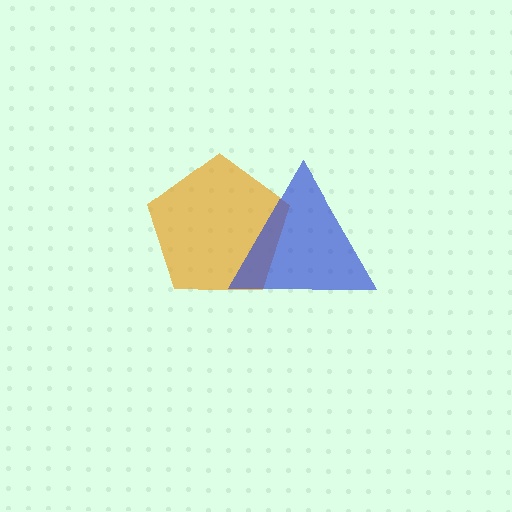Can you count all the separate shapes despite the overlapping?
Yes, there are 2 separate shapes.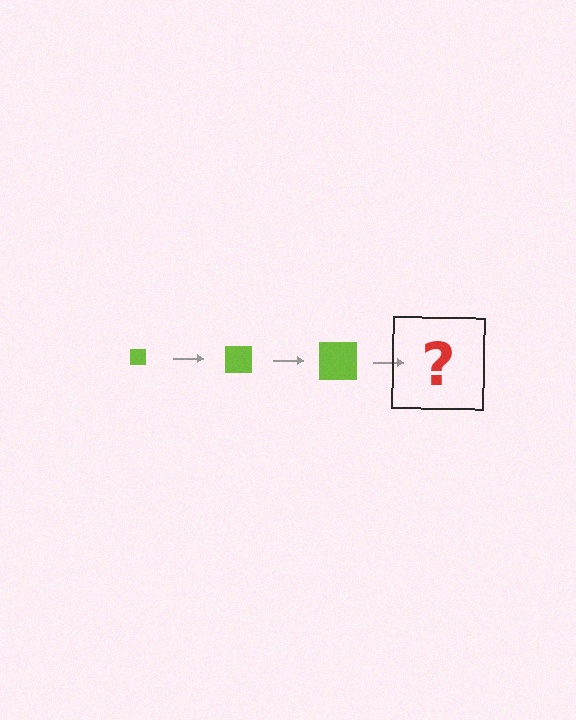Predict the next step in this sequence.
The next step is a lime square, larger than the previous one.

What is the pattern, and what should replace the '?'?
The pattern is that the square gets progressively larger each step. The '?' should be a lime square, larger than the previous one.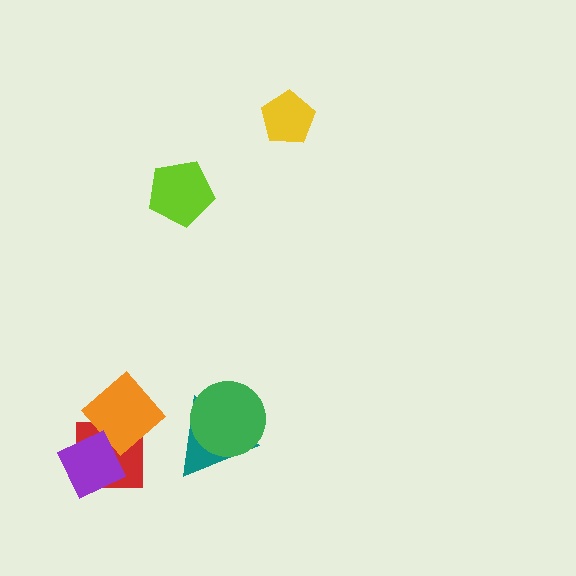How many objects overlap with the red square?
2 objects overlap with the red square.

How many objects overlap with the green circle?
1 object overlaps with the green circle.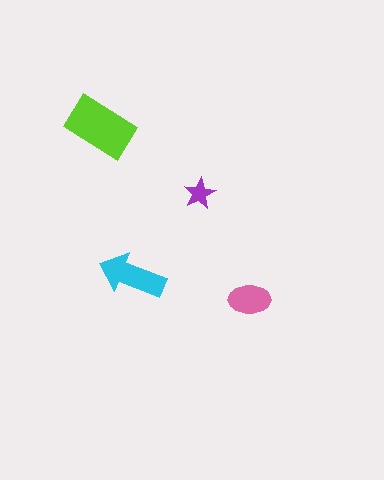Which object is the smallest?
The purple star.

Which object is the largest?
The lime rectangle.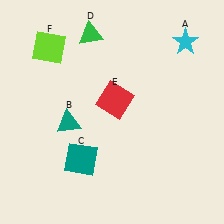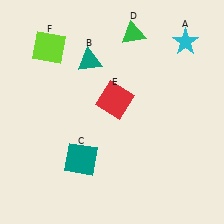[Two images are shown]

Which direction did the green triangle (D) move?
The green triangle (D) moved right.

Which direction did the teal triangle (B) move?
The teal triangle (B) moved up.